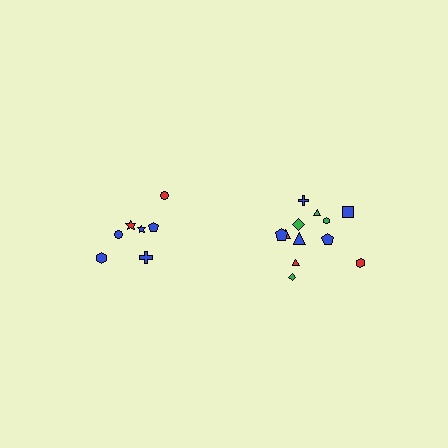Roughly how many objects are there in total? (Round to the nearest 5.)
Roughly 20 objects in total.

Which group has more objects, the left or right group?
The right group.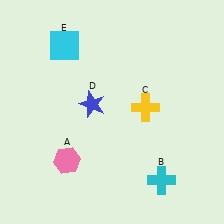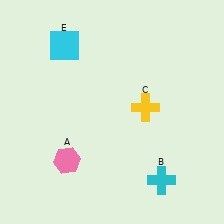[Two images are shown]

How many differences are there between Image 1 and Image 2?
There is 1 difference between the two images.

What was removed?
The blue star (D) was removed in Image 2.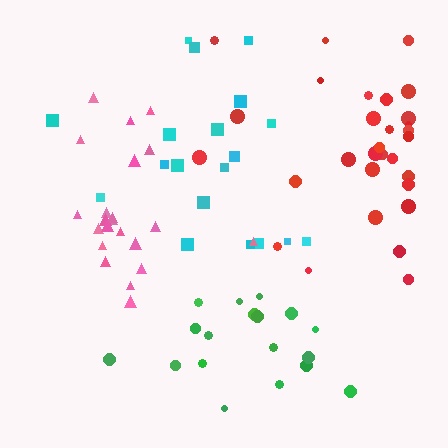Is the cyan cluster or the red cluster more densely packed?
Red.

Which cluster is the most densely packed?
Red.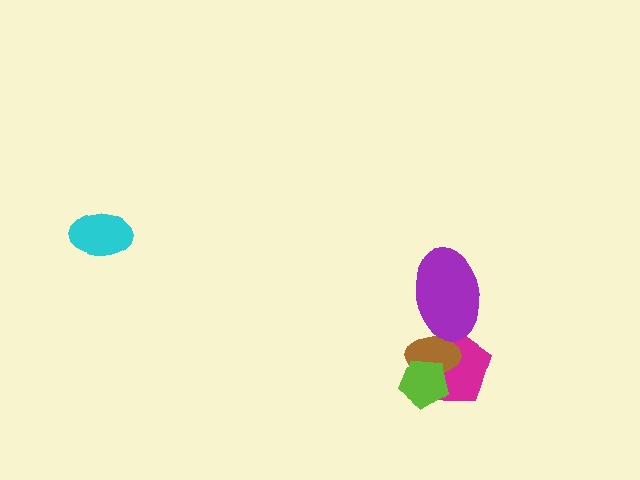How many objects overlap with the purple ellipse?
2 objects overlap with the purple ellipse.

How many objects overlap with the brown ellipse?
3 objects overlap with the brown ellipse.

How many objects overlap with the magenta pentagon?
3 objects overlap with the magenta pentagon.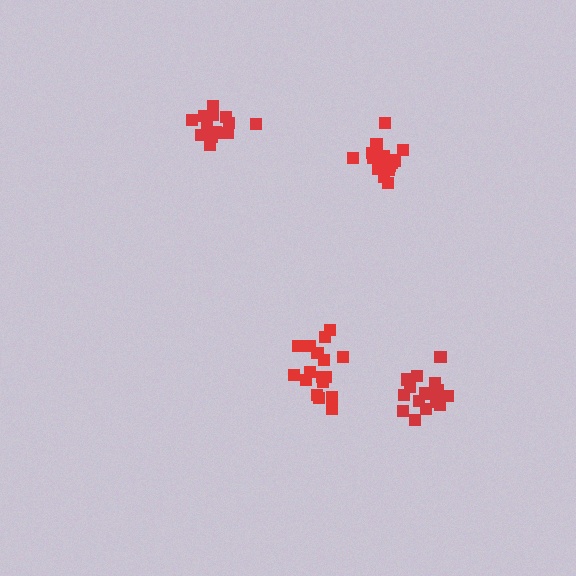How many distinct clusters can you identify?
There are 4 distinct clusters.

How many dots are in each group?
Group 1: 17 dots, Group 2: 13 dots, Group 3: 17 dots, Group 4: 16 dots (63 total).